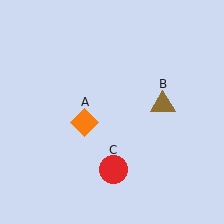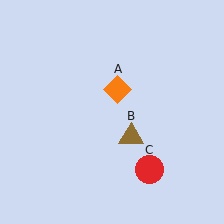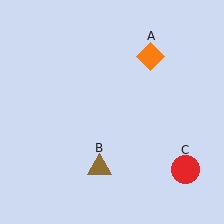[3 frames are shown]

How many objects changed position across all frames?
3 objects changed position: orange diamond (object A), brown triangle (object B), red circle (object C).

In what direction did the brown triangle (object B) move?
The brown triangle (object B) moved down and to the left.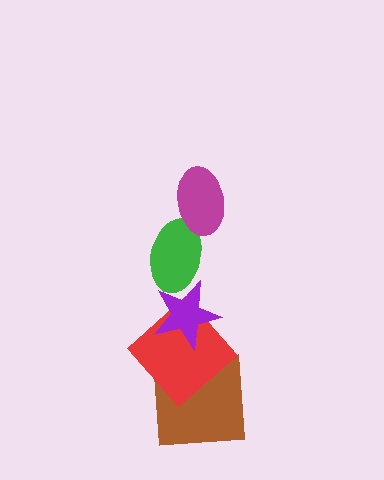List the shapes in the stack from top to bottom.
From top to bottom: the magenta ellipse, the green ellipse, the purple star, the red diamond, the brown square.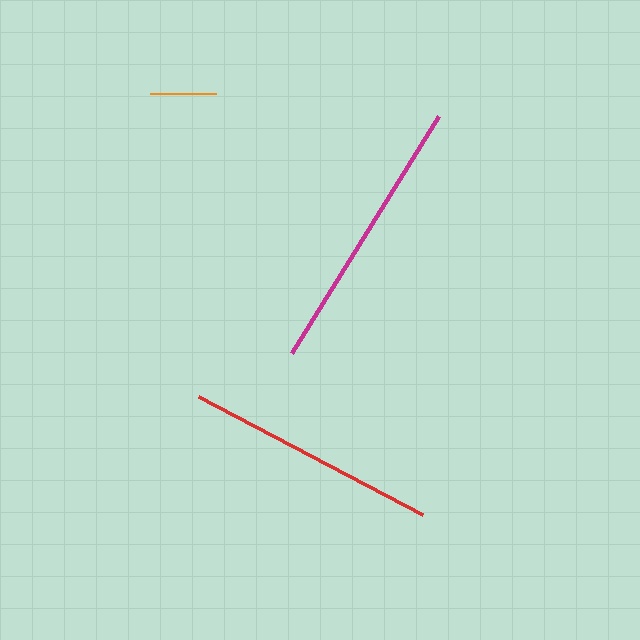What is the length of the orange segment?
The orange segment is approximately 66 pixels long.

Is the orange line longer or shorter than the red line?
The red line is longer than the orange line.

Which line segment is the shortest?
The orange line is the shortest at approximately 66 pixels.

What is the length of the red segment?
The red segment is approximately 253 pixels long.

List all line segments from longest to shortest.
From longest to shortest: magenta, red, orange.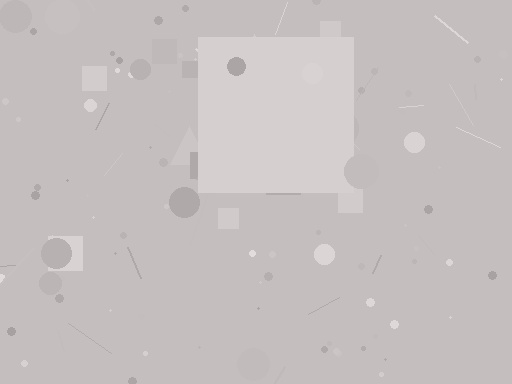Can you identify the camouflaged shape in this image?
The camouflaged shape is a square.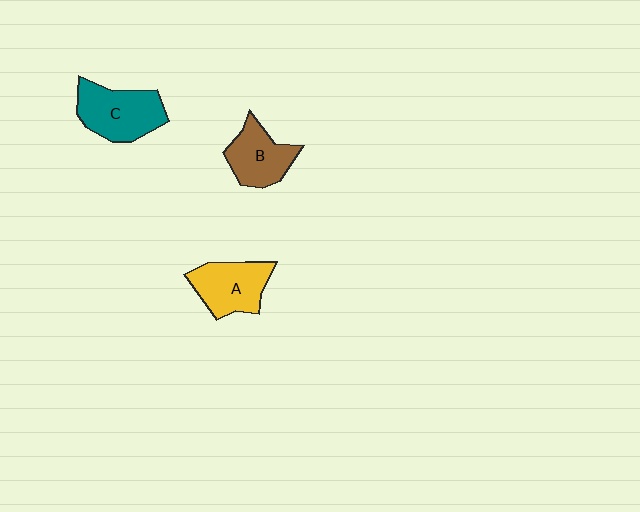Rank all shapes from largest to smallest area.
From largest to smallest: C (teal), A (yellow), B (brown).